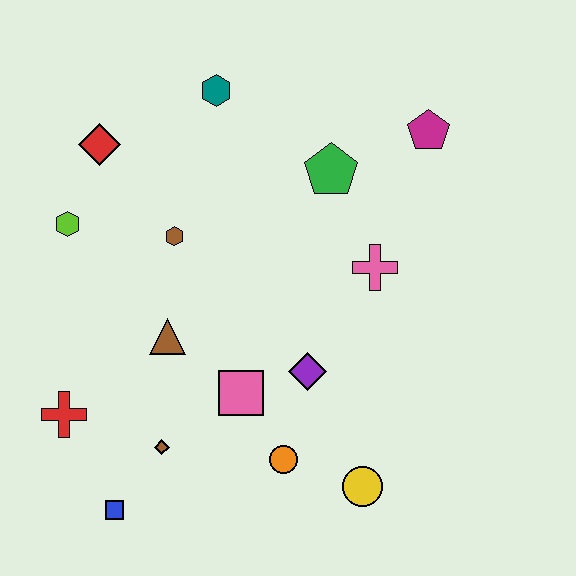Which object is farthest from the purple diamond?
The red diamond is farthest from the purple diamond.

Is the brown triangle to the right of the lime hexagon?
Yes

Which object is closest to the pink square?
The purple diamond is closest to the pink square.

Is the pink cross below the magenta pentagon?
Yes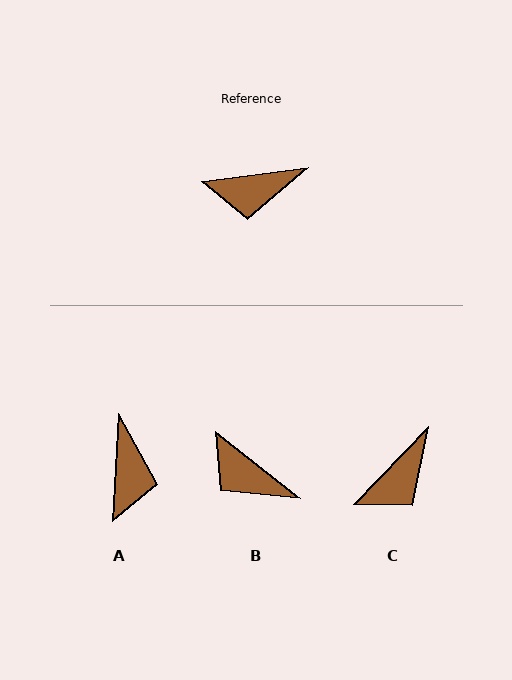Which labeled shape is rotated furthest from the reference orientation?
A, about 79 degrees away.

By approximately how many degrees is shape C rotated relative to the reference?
Approximately 38 degrees counter-clockwise.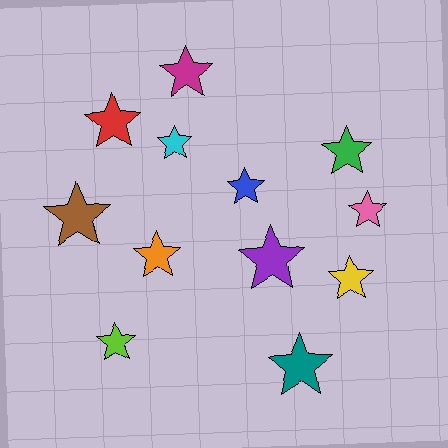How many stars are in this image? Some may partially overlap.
There are 12 stars.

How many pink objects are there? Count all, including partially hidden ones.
There is 1 pink object.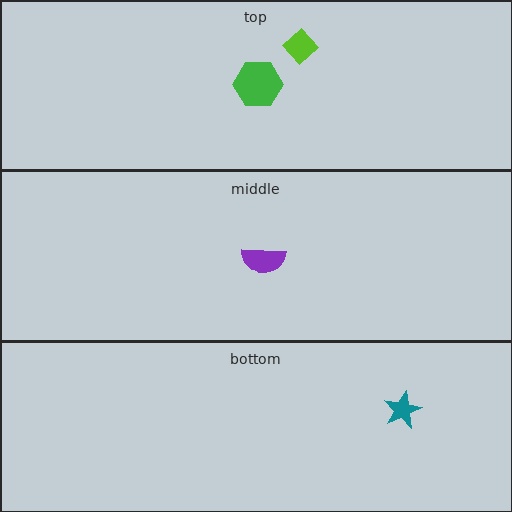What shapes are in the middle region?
The purple semicircle.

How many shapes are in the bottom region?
1.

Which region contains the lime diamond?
The top region.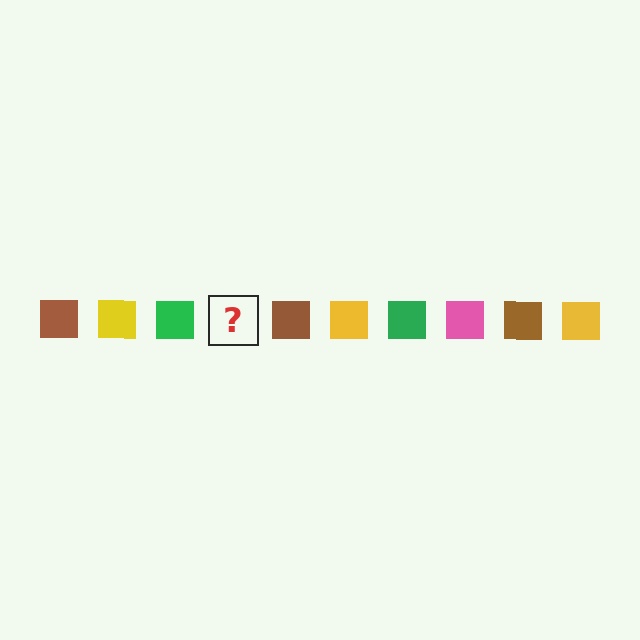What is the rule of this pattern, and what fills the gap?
The rule is that the pattern cycles through brown, yellow, green, pink squares. The gap should be filled with a pink square.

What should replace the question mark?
The question mark should be replaced with a pink square.